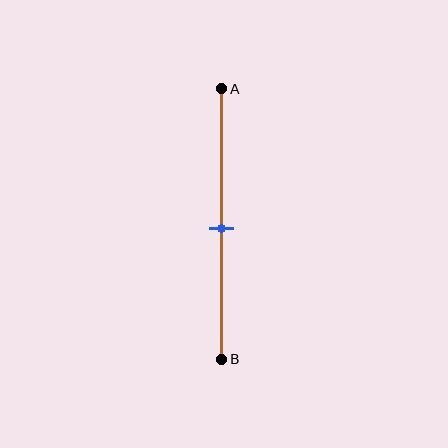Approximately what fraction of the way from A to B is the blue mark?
The blue mark is approximately 50% of the way from A to B.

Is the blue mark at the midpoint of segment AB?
Yes, the mark is approximately at the midpoint.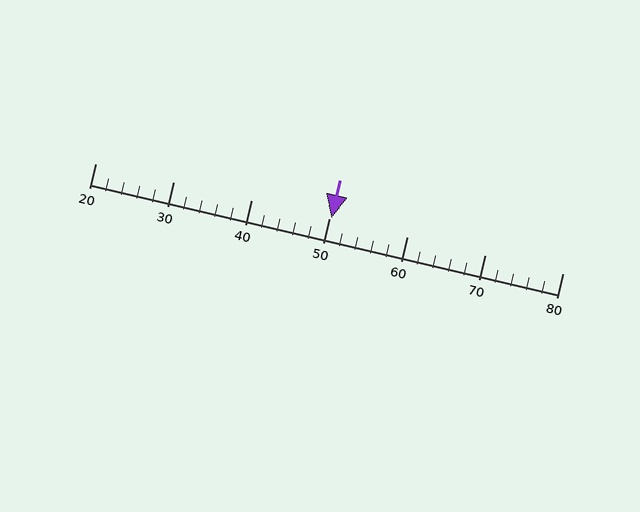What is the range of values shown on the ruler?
The ruler shows values from 20 to 80.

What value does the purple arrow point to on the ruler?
The purple arrow points to approximately 50.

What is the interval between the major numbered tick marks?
The major tick marks are spaced 10 units apart.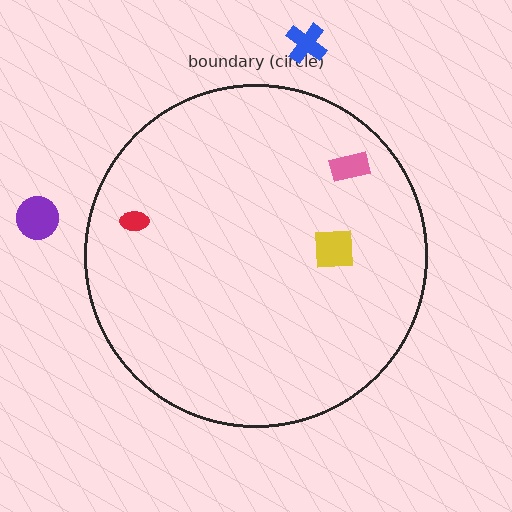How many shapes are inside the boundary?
3 inside, 2 outside.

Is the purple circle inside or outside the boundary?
Outside.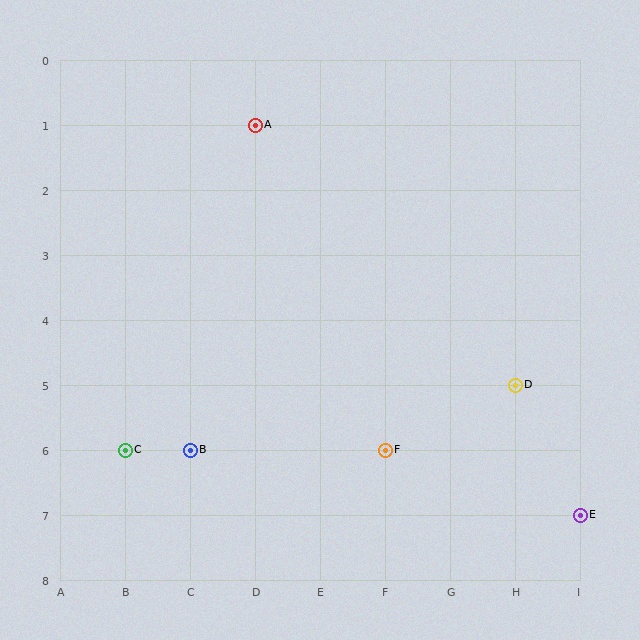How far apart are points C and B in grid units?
Points C and B are 1 column apart.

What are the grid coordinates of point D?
Point D is at grid coordinates (H, 5).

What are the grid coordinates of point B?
Point B is at grid coordinates (C, 6).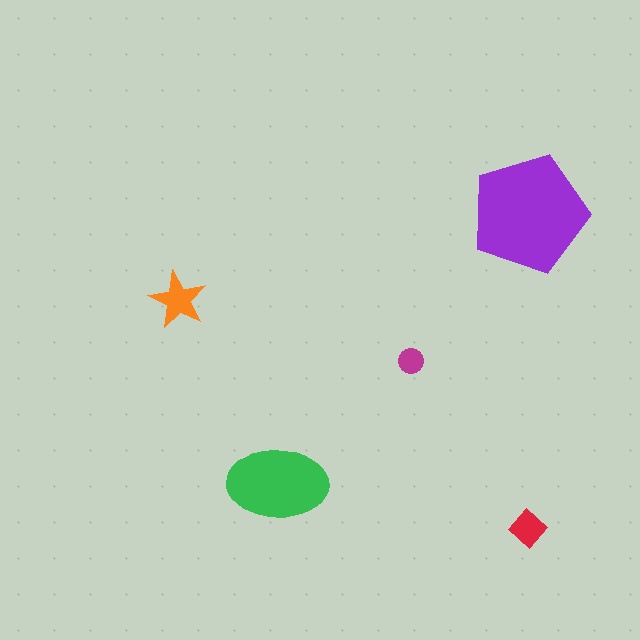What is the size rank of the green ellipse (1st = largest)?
2nd.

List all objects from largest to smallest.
The purple pentagon, the green ellipse, the orange star, the red diamond, the magenta circle.